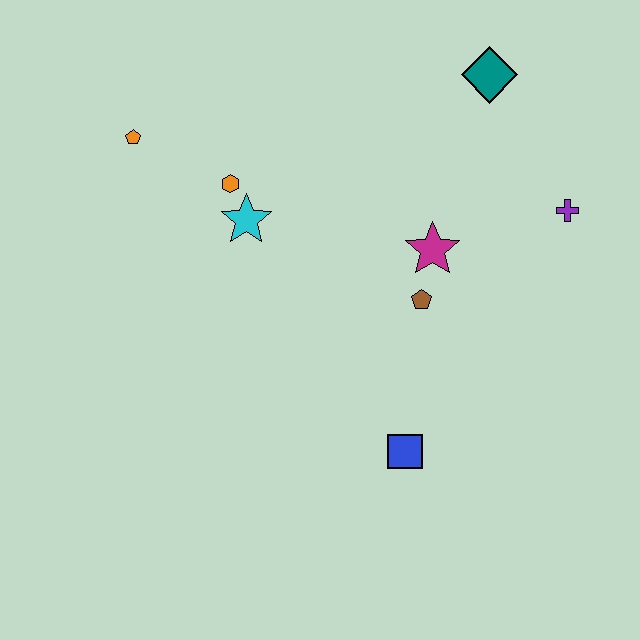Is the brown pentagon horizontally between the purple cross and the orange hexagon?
Yes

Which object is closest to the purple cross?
The magenta star is closest to the purple cross.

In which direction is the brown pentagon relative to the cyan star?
The brown pentagon is to the right of the cyan star.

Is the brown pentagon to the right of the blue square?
Yes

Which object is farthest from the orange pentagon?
The purple cross is farthest from the orange pentagon.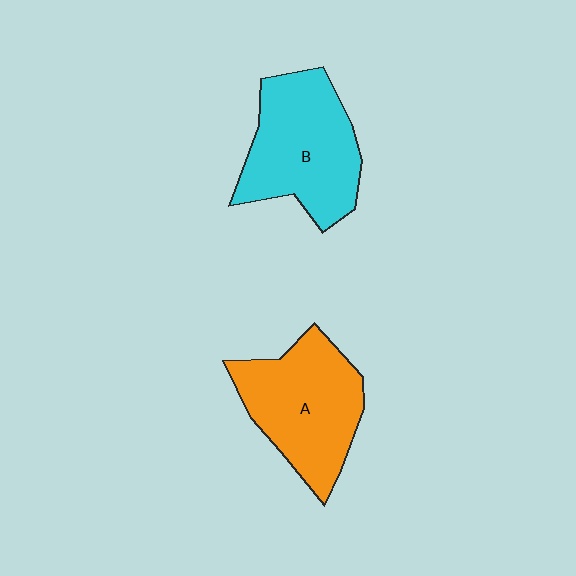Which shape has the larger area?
Shape B (cyan).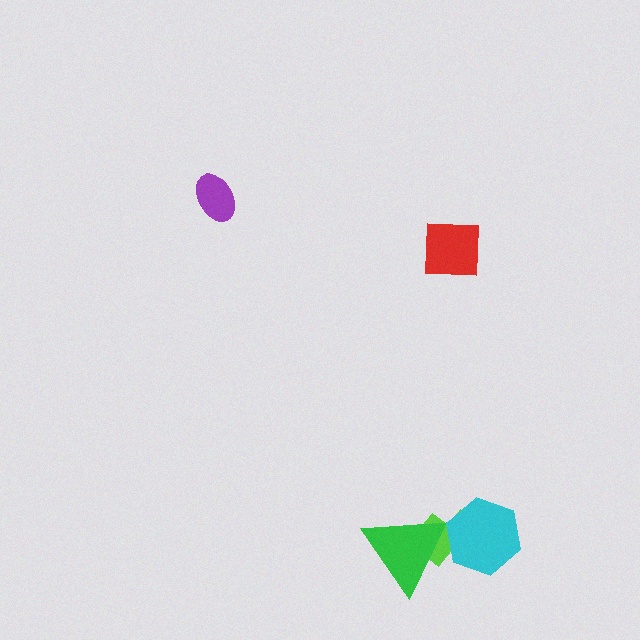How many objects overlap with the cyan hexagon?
2 objects overlap with the cyan hexagon.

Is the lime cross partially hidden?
Yes, it is partially covered by another shape.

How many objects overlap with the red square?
0 objects overlap with the red square.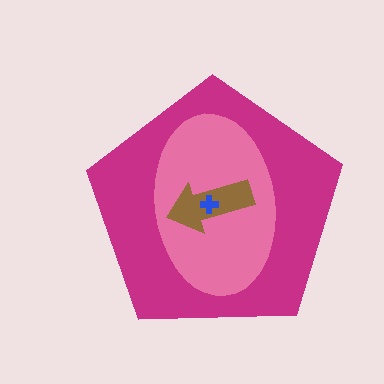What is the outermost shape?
The magenta pentagon.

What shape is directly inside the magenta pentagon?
The pink ellipse.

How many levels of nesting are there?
4.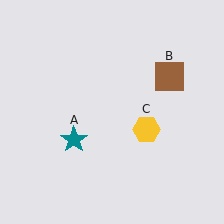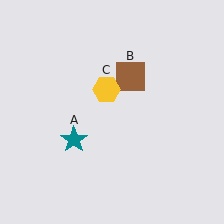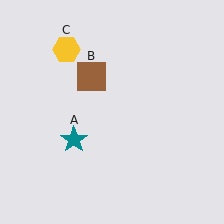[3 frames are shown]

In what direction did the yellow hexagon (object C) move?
The yellow hexagon (object C) moved up and to the left.